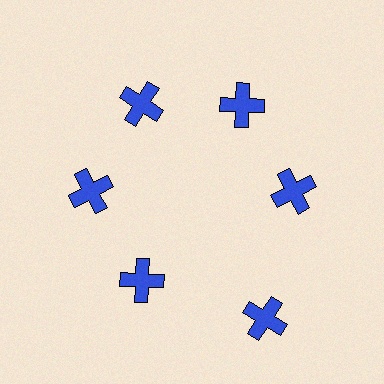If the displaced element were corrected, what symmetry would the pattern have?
It would have 6-fold rotational symmetry — the pattern would map onto itself every 60 degrees.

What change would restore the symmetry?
The symmetry would be restored by moving it inward, back onto the ring so that all 6 crosses sit at equal angles and equal distance from the center.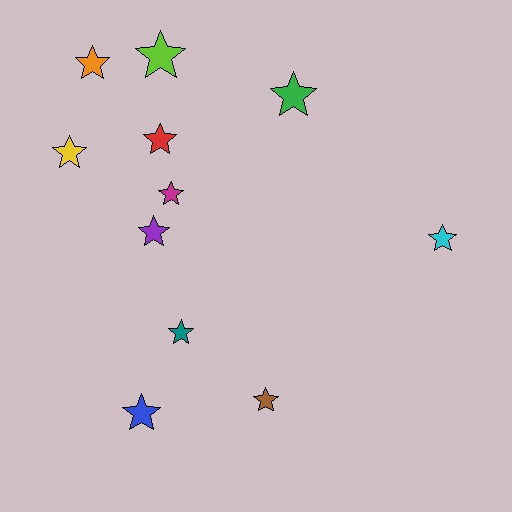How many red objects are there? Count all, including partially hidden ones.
There is 1 red object.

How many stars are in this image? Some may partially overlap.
There are 11 stars.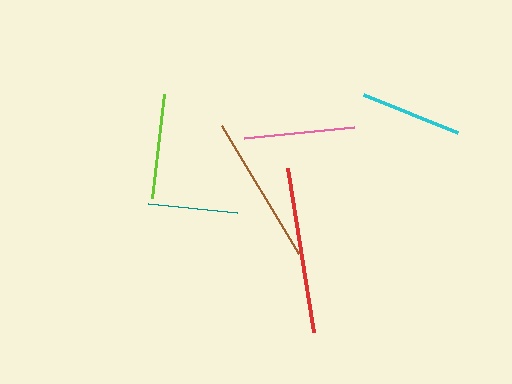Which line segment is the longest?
The red line is the longest at approximately 166 pixels.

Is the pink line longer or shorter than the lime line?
The pink line is longer than the lime line.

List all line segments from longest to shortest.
From longest to shortest: red, brown, pink, lime, cyan, teal.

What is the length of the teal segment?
The teal segment is approximately 90 pixels long.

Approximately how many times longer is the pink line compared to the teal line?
The pink line is approximately 1.2 times the length of the teal line.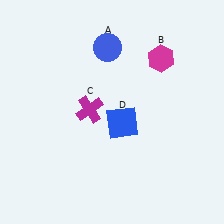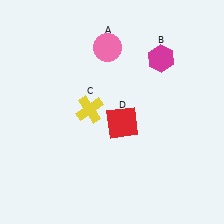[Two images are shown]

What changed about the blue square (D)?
In Image 1, D is blue. In Image 2, it changed to red.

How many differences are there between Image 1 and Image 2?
There are 3 differences between the two images.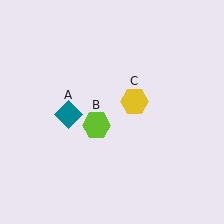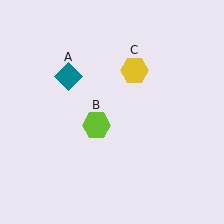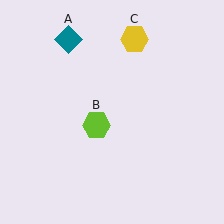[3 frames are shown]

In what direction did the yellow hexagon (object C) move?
The yellow hexagon (object C) moved up.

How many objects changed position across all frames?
2 objects changed position: teal diamond (object A), yellow hexagon (object C).